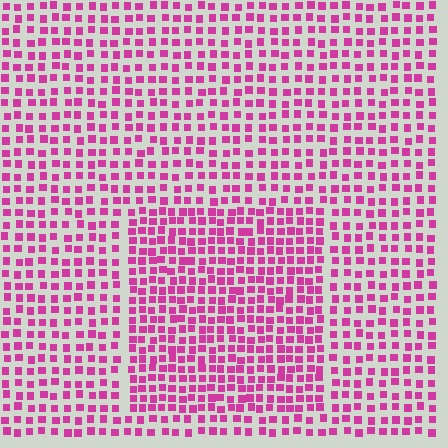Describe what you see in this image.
The image contains small magenta elements arranged at two different densities. A rectangle-shaped region is visible where the elements are more densely packed than the surrounding area.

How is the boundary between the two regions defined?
The boundary is defined by a change in element density (approximately 1.5x ratio). All elements are the same color, size, and shape.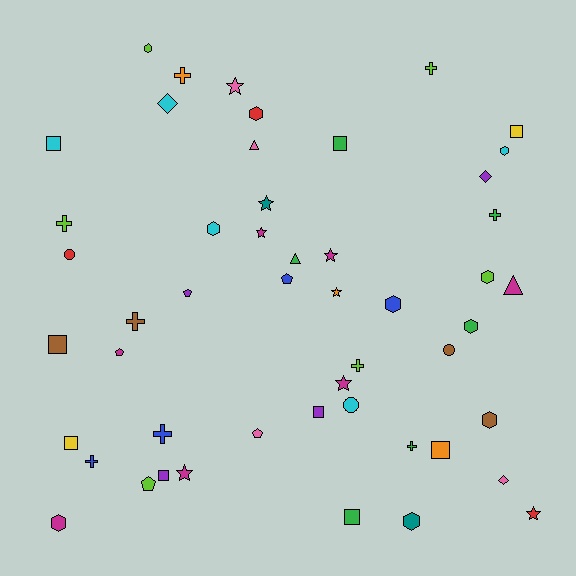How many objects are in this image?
There are 50 objects.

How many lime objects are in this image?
There are 6 lime objects.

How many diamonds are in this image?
There are 3 diamonds.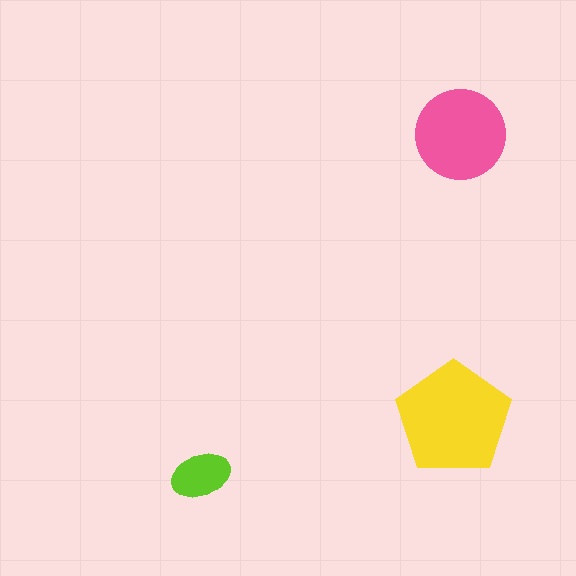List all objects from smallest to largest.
The lime ellipse, the pink circle, the yellow pentagon.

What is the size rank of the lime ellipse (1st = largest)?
3rd.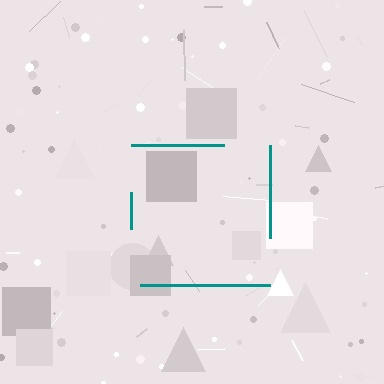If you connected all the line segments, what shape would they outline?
They would outline a square.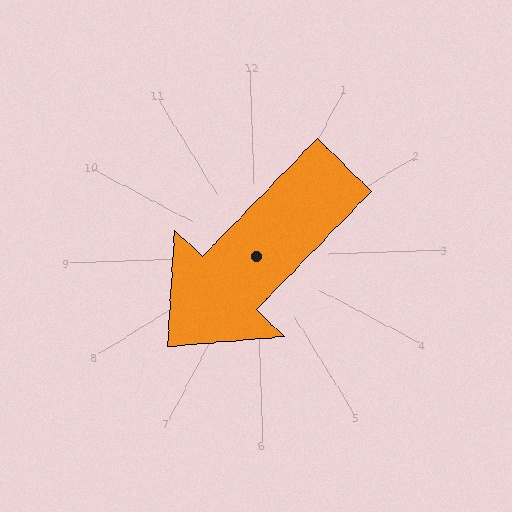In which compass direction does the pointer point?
Southwest.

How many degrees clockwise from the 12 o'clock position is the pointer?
Approximately 226 degrees.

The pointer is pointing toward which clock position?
Roughly 8 o'clock.